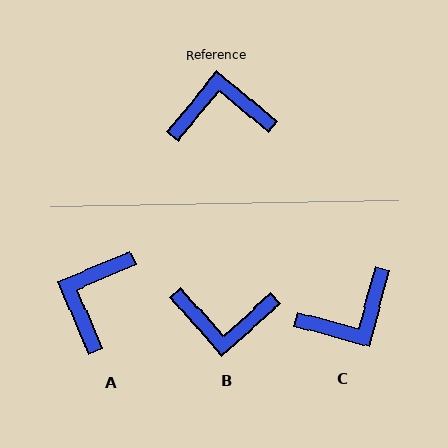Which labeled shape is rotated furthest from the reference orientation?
B, about 171 degrees away.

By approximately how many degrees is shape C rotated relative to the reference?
Approximately 155 degrees clockwise.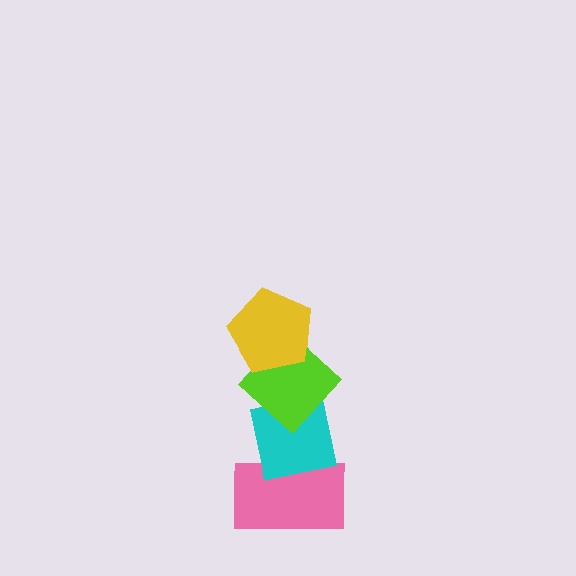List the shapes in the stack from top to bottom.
From top to bottom: the yellow pentagon, the lime diamond, the cyan square, the pink rectangle.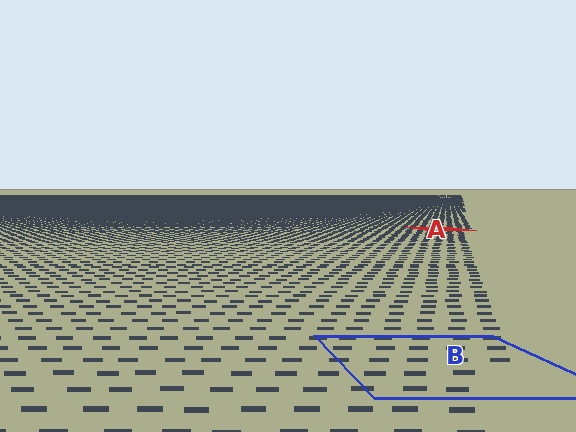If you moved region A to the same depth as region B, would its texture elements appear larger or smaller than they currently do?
They would appear larger. At a closer depth, the same texture elements are projected at a bigger on-screen size.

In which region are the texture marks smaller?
The texture marks are smaller in region A, because it is farther away.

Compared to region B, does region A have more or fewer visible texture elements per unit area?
Region A has more texture elements per unit area — they are packed more densely because it is farther away.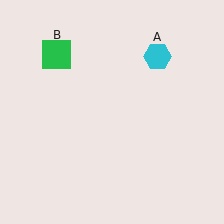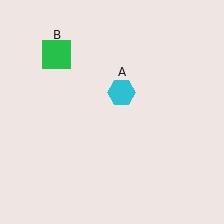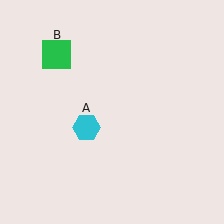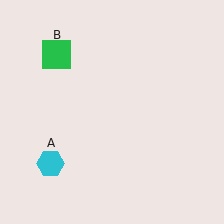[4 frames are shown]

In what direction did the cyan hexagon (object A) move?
The cyan hexagon (object A) moved down and to the left.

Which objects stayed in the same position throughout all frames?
Green square (object B) remained stationary.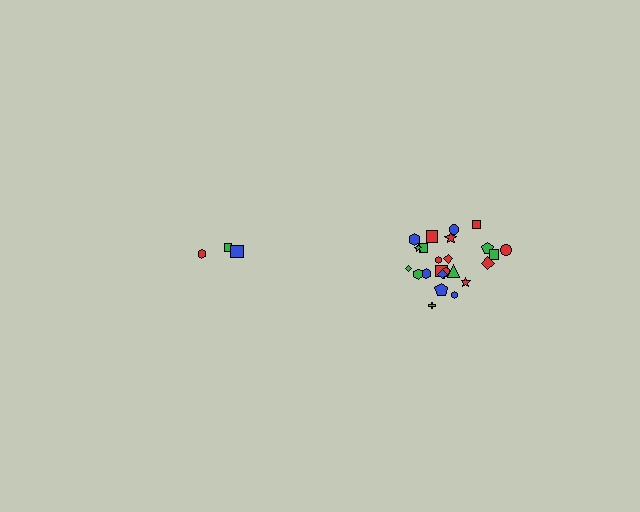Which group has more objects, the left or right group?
The right group.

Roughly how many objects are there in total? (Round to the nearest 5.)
Roughly 30 objects in total.